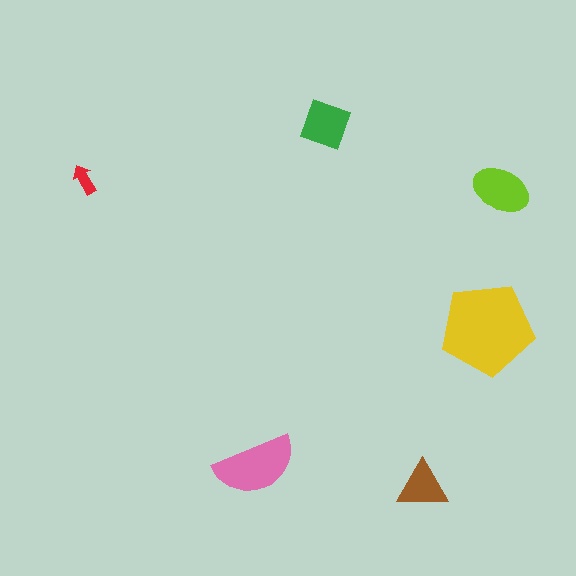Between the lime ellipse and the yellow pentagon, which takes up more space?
The yellow pentagon.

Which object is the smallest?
The red arrow.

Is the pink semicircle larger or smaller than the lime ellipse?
Larger.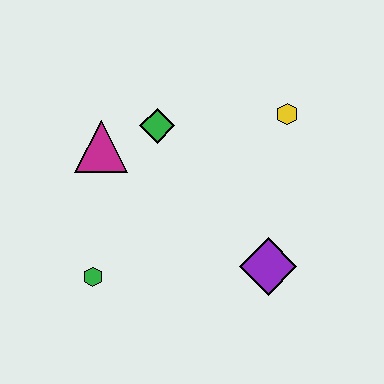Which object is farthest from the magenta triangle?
The purple diamond is farthest from the magenta triangle.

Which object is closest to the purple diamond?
The yellow hexagon is closest to the purple diamond.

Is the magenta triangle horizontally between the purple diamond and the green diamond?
No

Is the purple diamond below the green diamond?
Yes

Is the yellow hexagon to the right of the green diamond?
Yes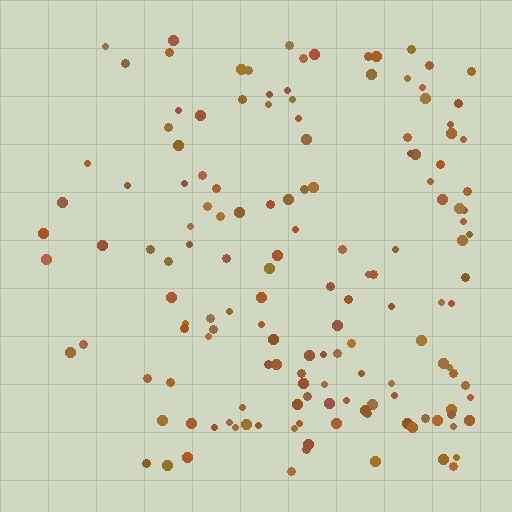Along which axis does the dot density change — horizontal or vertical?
Horizontal.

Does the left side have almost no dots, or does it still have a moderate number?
Still a moderate number, just noticeably fewer than the right.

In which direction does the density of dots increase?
From left to right, with the right side densest.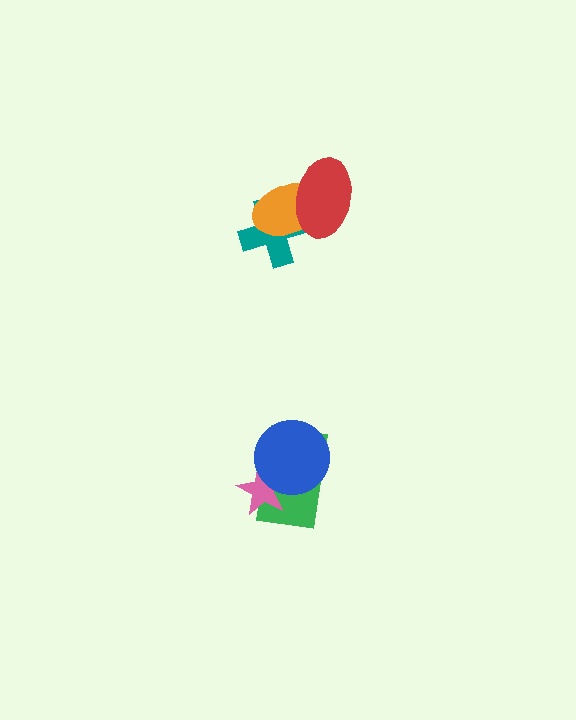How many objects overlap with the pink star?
2 objects overlap with the pink star.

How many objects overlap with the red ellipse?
2 objects overlap with the red ellipse.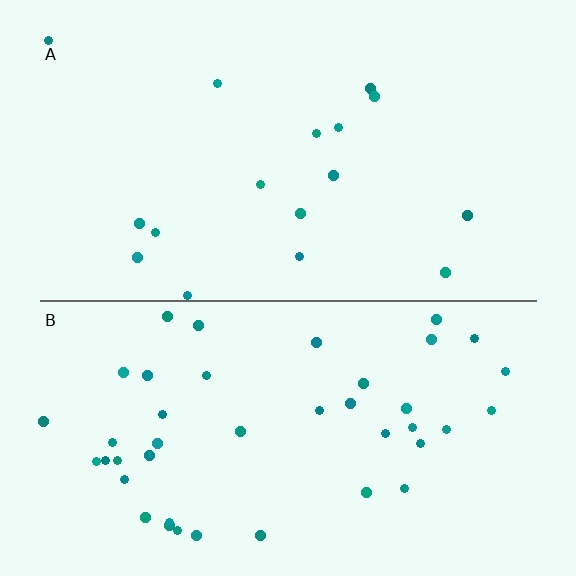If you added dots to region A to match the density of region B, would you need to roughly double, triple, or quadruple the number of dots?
Approximately triple.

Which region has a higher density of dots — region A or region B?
B (the bottom).